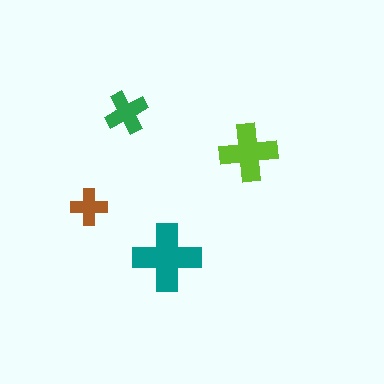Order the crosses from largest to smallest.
the teal one, the lime one, the green one, the brown one.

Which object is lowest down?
The teal cross is bottommost.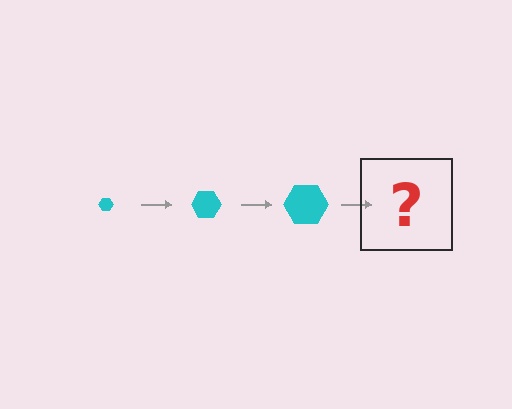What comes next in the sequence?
The next element should be a cyan hexagon, larger than the previous one.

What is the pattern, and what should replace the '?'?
The pattern is that the hexagon gets progressively larger each step. The '?' should be a cyan hexagon, larger than the previous one.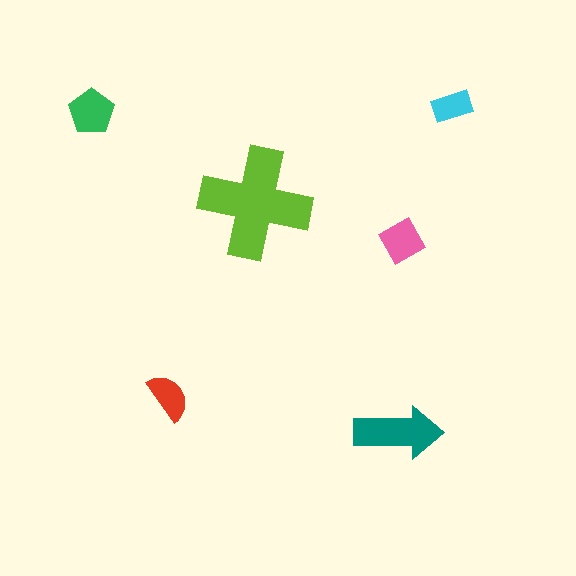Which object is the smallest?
The cyan rectangle.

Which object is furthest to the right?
The cyan rectangle is rightmost.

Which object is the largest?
The lime cross.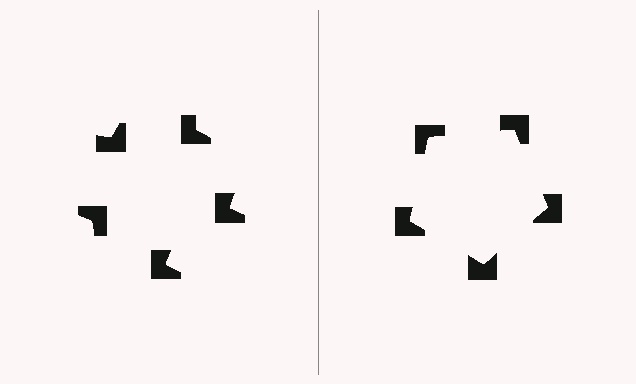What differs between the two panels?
The notched squares are positioned identically on both sides; only the wedge orientations differ. On the right they align to a pentagon; on the left they are misaligned.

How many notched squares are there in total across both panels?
10 — 5 on each side.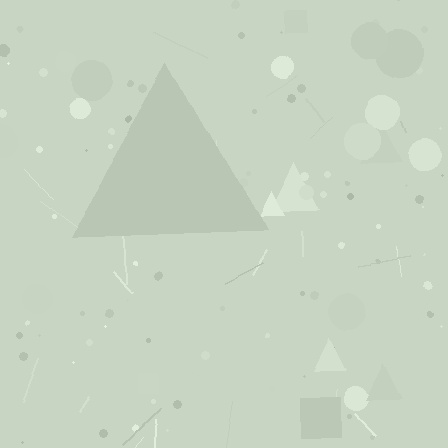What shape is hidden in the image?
A triangle is hidden in the image.